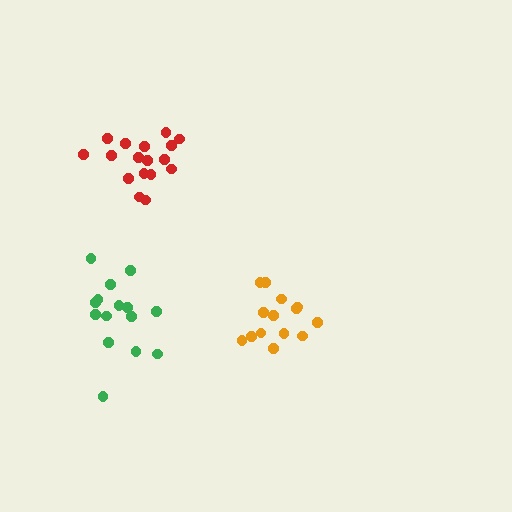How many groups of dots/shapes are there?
There are 3 groups.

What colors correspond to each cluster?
The clusters are colored: green, red, orange.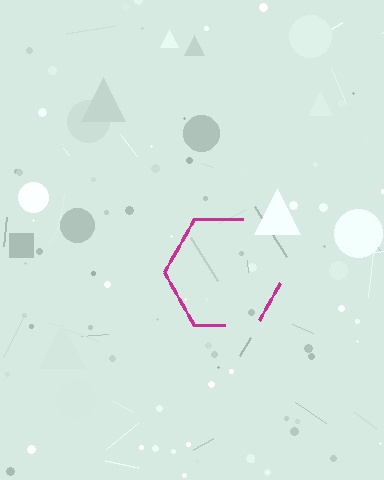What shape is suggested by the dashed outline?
The dashed outline suggests a hexagon.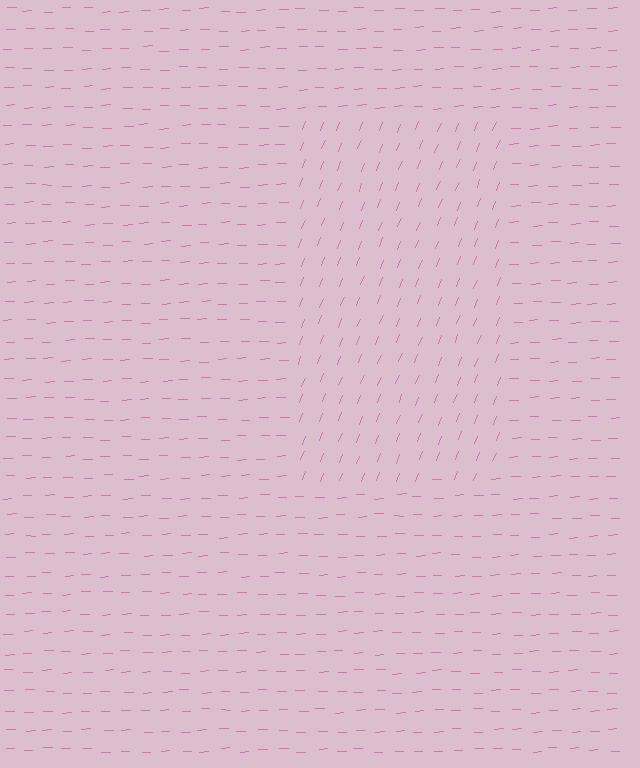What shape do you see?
I see a rectangle.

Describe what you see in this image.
The image is filled with small pink line segments. A rectangle region in the image has lines oriented differently from the surrounding lines, creating a visible texture boundary.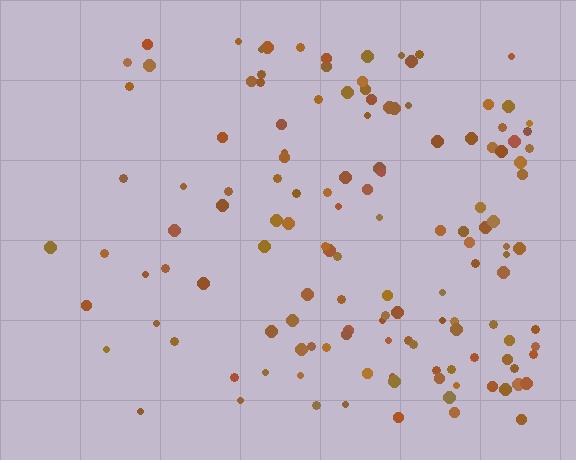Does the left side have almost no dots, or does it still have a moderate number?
Still a moderate number, just noticeably fewer than the right.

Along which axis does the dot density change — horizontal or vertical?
Horizontal.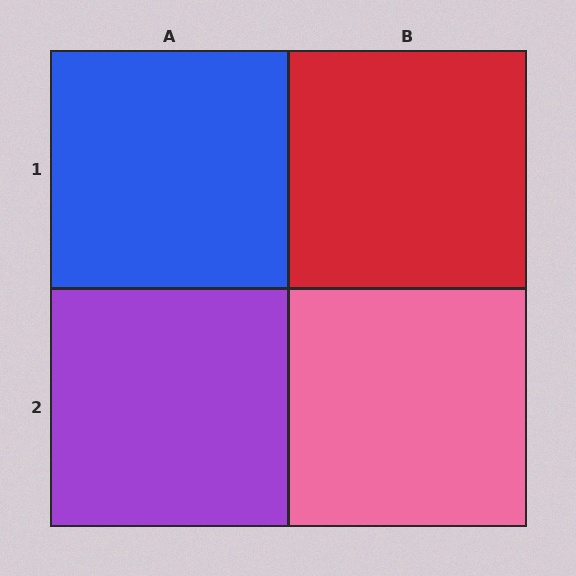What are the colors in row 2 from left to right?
Purple, pink.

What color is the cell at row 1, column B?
Red.